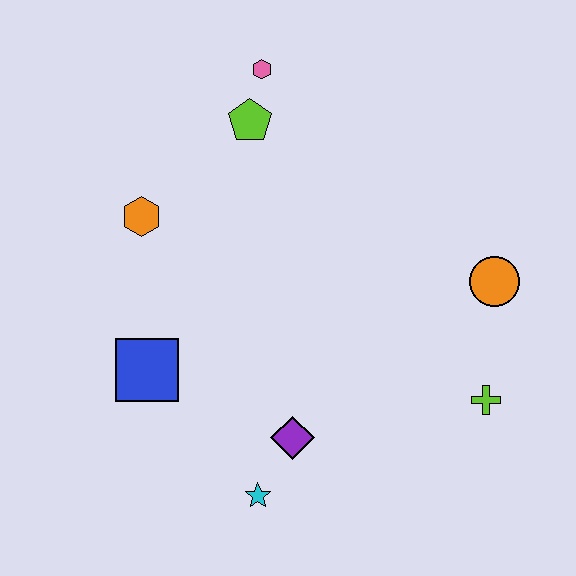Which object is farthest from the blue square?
The orange circle is farthest from the blue square.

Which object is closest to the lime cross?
The orange circle is closest to the lime cross.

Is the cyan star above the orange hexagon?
No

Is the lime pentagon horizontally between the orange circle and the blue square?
Yes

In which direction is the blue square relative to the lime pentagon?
The blue square is below the lime pentagon.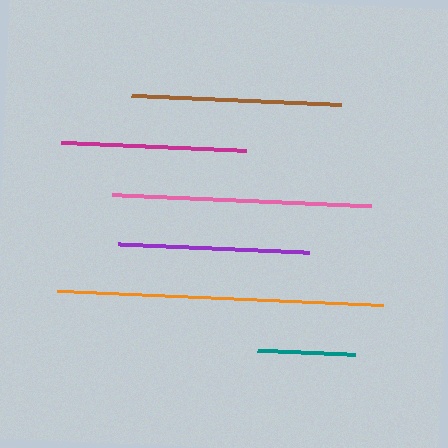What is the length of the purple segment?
The purple segment is approximately 191 pixels long.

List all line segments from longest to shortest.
From longest to shortest: orange, pink, brown, purple, magenta, teal.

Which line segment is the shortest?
The teal line is the shortest at approximately 99 pixels.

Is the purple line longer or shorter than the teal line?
The purple line is longer than the teal line.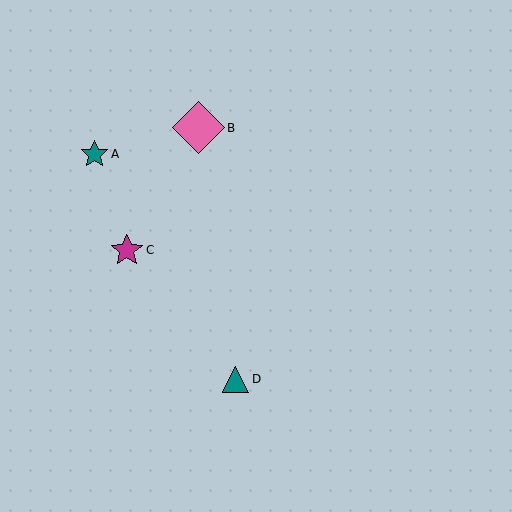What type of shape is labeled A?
Shape A is a teal star.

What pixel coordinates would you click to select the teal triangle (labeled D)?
Click at (236, 379) to select the teal triangle D.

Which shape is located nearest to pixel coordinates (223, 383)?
The teal triangle (labeled D) at (236, 379) is nearest to that location.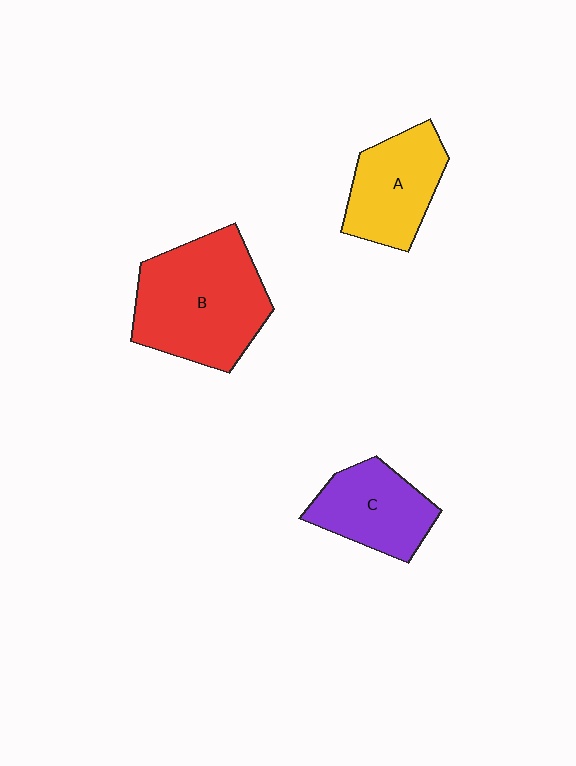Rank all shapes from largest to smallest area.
From largest to smallest: B (red), A (yellow), C (purple).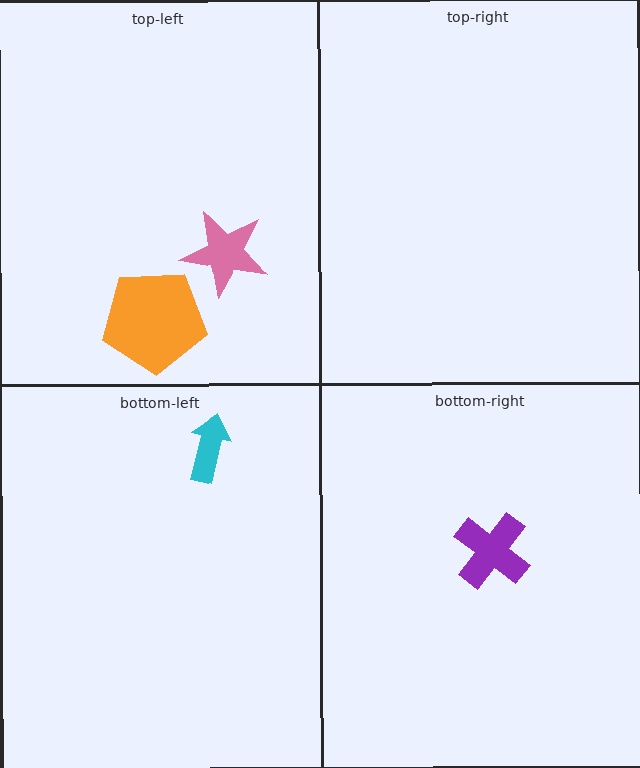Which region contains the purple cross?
The bottom-right region.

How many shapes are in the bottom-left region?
1.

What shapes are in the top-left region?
The orange pentagon, the pink star.